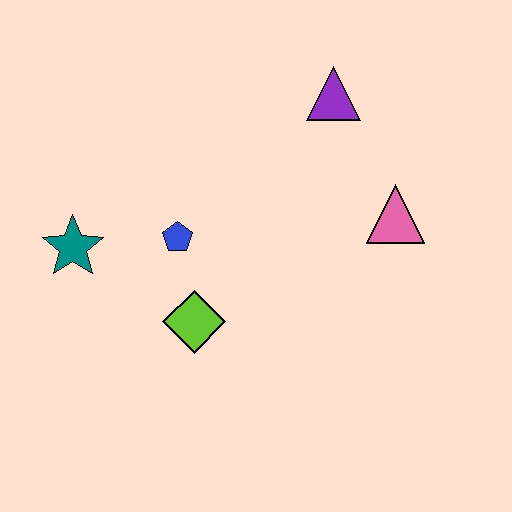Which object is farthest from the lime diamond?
The purple triangle is farthest from the lime diamond.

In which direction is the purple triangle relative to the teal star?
The purple triangle is to the right of the teal star.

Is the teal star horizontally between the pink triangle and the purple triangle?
No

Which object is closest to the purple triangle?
The pink triangle is closest to the purple triangle.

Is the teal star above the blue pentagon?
No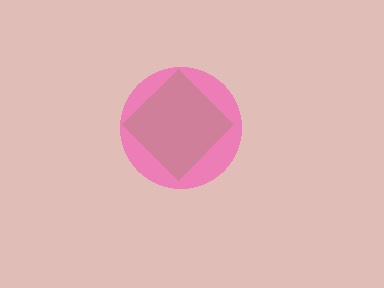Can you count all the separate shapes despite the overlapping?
Yes, there are 2 separate shapes.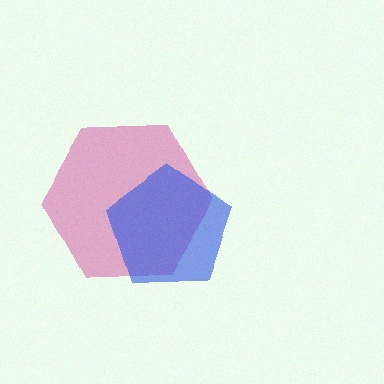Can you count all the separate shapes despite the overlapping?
Yes, there are 2 separate shapes.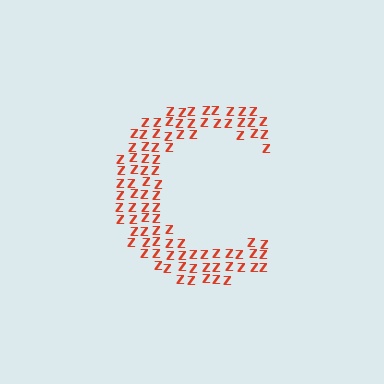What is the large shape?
The large shape is the letter C.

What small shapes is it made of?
It is made of small letter Z's.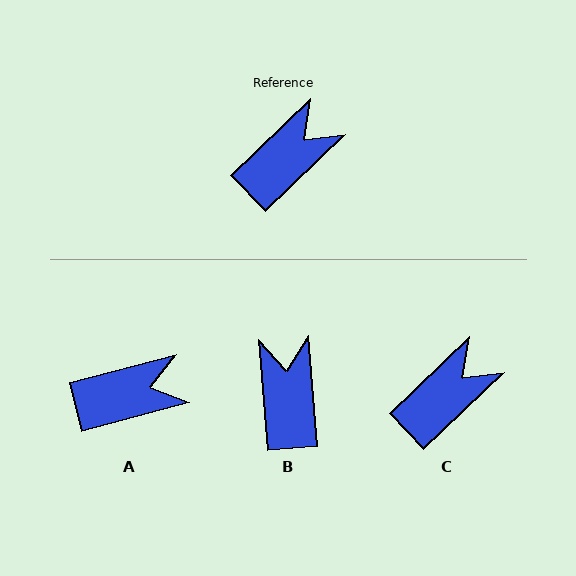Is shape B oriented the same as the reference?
No, it is off by about 51 degrees.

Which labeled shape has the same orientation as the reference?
C.